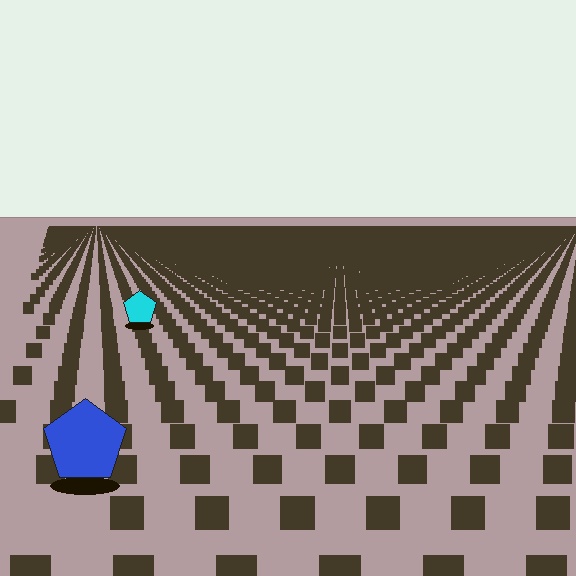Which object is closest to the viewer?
The blue pentagon is closest. The texture marks near it are larger and more spread out.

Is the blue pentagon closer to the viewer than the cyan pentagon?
Yes. The blue pentagon is closer — you can tell from the texture gradient: the ground texture is coarser near it.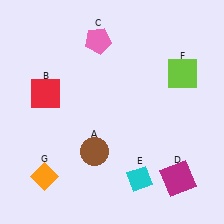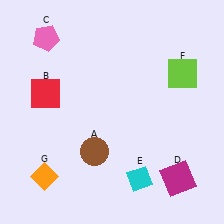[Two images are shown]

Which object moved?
The pink pentagon (C) moved left.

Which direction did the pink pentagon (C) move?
The pink pentagon (C) moved left.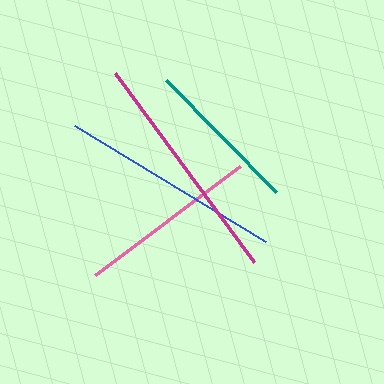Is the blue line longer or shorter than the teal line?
The blue line is longer than the teal line.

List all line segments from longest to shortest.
From longest to shortest: magenta, blue, pink, teal.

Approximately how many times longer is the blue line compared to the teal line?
The blue line is approximately 1.4 times the length of the teal line.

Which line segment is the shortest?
The teal line is the shortest at approximately 157 pixels.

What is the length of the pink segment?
The pink segment is approximately 181 pixels long.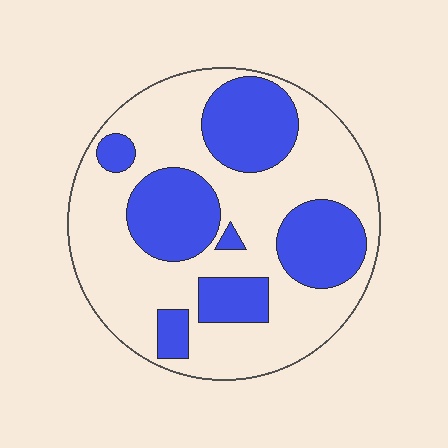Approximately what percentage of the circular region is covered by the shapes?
Approximately 35%.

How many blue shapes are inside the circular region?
7.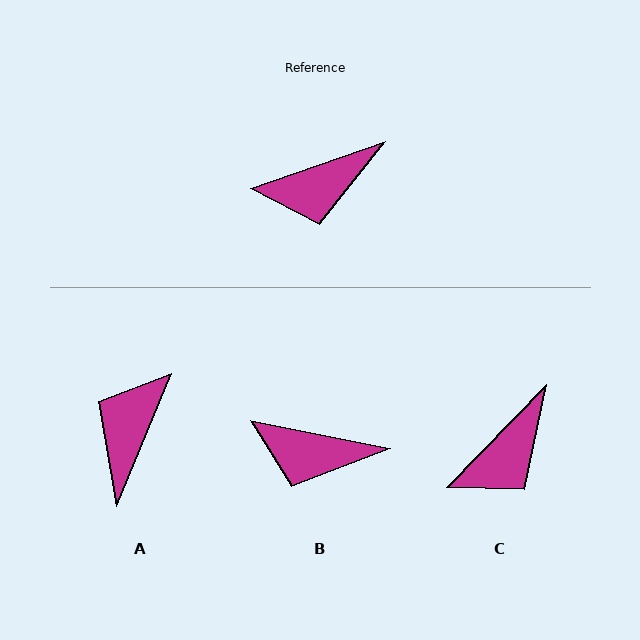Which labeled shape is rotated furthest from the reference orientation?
A, about 131 degrees away.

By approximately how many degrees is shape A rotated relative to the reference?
Approximately 131 degrees clockwise.